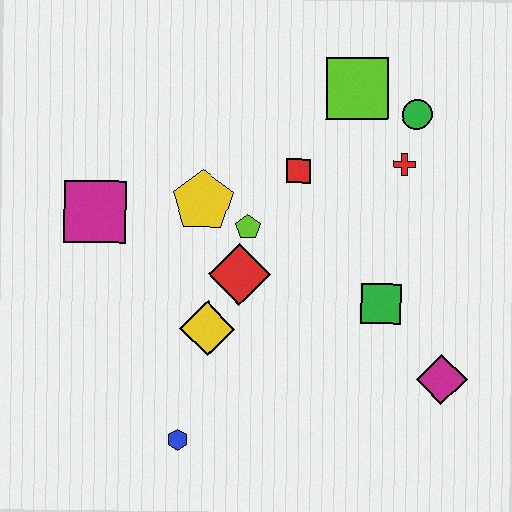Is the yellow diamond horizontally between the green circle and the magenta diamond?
No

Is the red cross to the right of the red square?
Yes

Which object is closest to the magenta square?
The yellow pentagon is closest to the magenta square.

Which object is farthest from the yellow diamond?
The green circle is farthest from the yellow diamond.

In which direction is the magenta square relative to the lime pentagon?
The magenta square is to the left of the lime pentagon.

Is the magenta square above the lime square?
No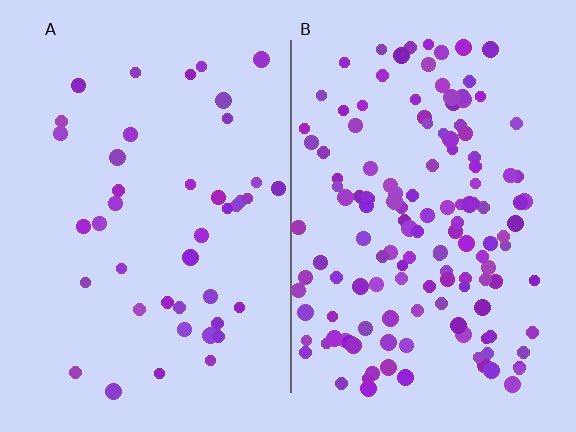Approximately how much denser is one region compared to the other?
Approximately 3.3× — region B over region A.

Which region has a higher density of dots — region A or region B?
B (the right).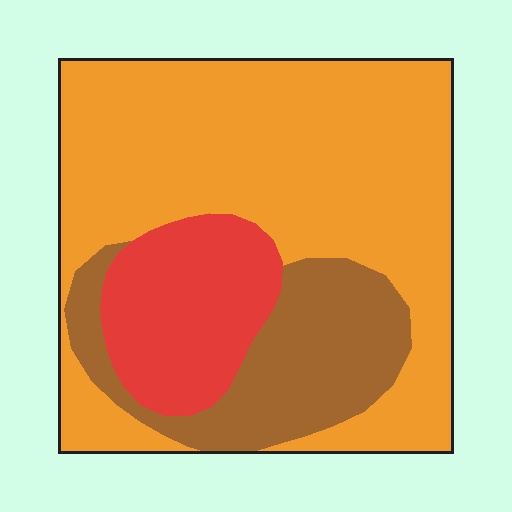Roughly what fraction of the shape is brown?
Brown takes up about one fifth (1/5) of the shape.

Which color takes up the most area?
Orange, at roughly 60%.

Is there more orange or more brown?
Orange.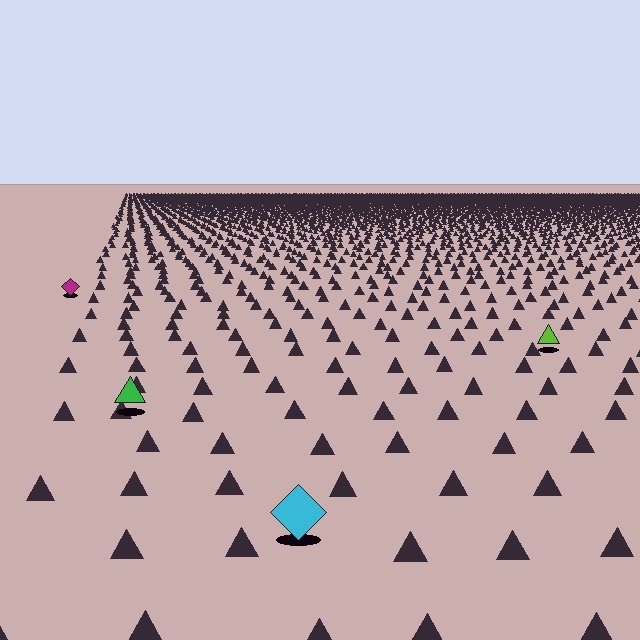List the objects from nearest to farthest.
From nearest to farthest: the cyan diamond, the green triangle, the lime triangle, the magenta diamond.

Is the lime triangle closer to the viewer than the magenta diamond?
Yes. The lime triangle is closer — you can tell from the texture gradient: the ground texture is coarser near it.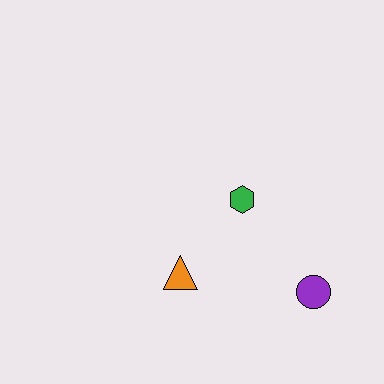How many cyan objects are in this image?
There are no cyan objects.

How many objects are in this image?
There are 3 objects.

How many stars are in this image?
There are no stars.